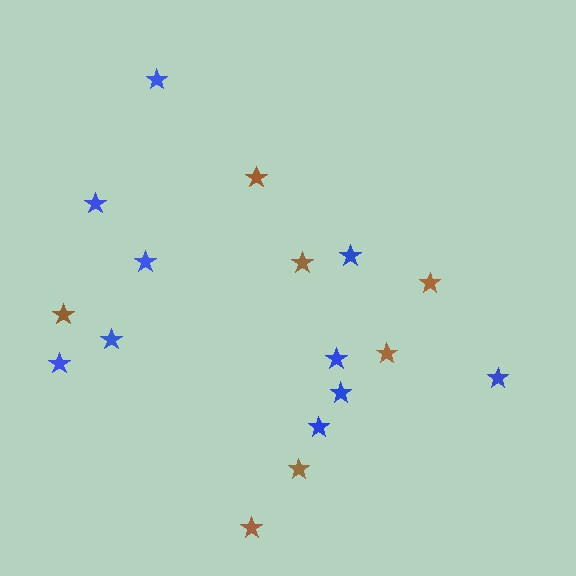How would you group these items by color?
There are 2 groups: one group of brown stars (7) and one group of blue stars (10).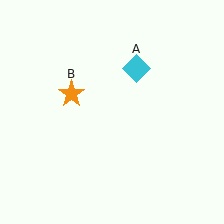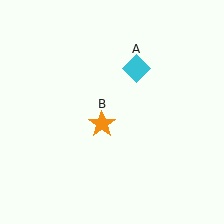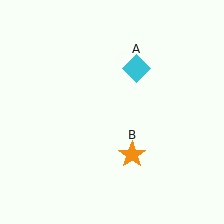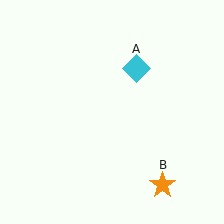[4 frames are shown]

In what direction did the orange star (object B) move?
The orange star (object B) moved down and to the right.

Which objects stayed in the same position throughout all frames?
Cyan diamond (object A) remained stationary.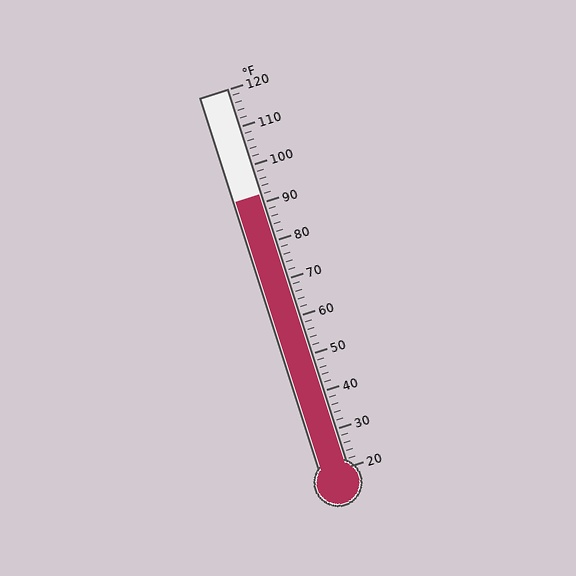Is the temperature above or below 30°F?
The temperature is above 30°F.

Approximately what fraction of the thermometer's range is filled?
The thermometer is filled to approximately 70% of its range.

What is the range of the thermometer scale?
The thermometer scale ranges from 20°F to 120°F.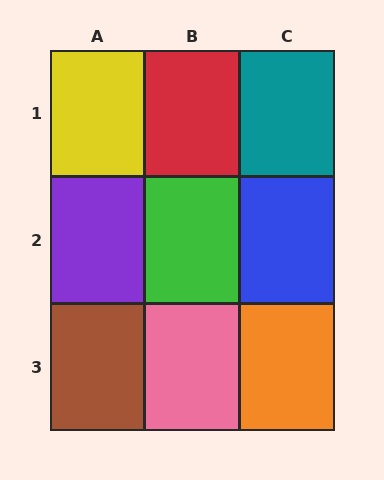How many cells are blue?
1 cell is blue.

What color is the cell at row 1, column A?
Yellow.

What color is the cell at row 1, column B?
Red.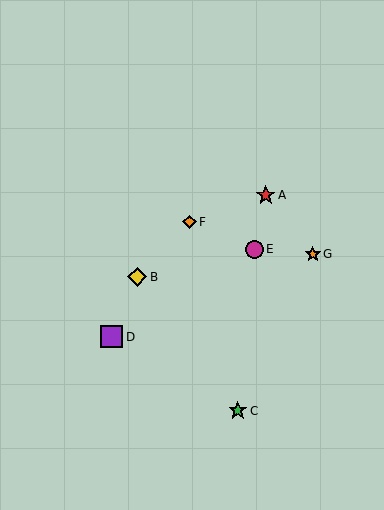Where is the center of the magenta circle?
The center of the magenta circle is at (254, 249).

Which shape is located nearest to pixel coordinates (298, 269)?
The orange star (labeled G) at (313, 254) is nearest to that location.